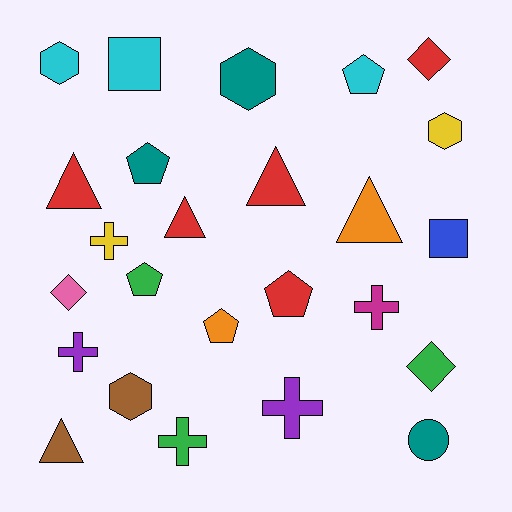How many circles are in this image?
There is 1 circle.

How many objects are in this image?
There are 25 objects.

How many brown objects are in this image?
There are 2 brown objects.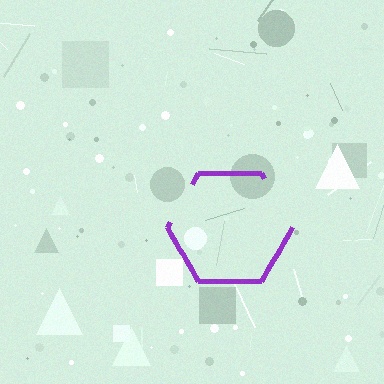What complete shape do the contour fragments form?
The contour fragments form a hexagon.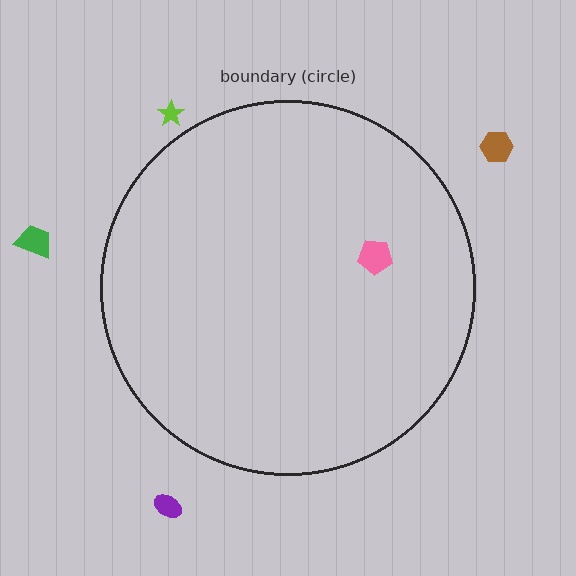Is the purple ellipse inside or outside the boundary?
Outside.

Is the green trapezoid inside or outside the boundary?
Outside.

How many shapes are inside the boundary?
1 inside, 4 outside.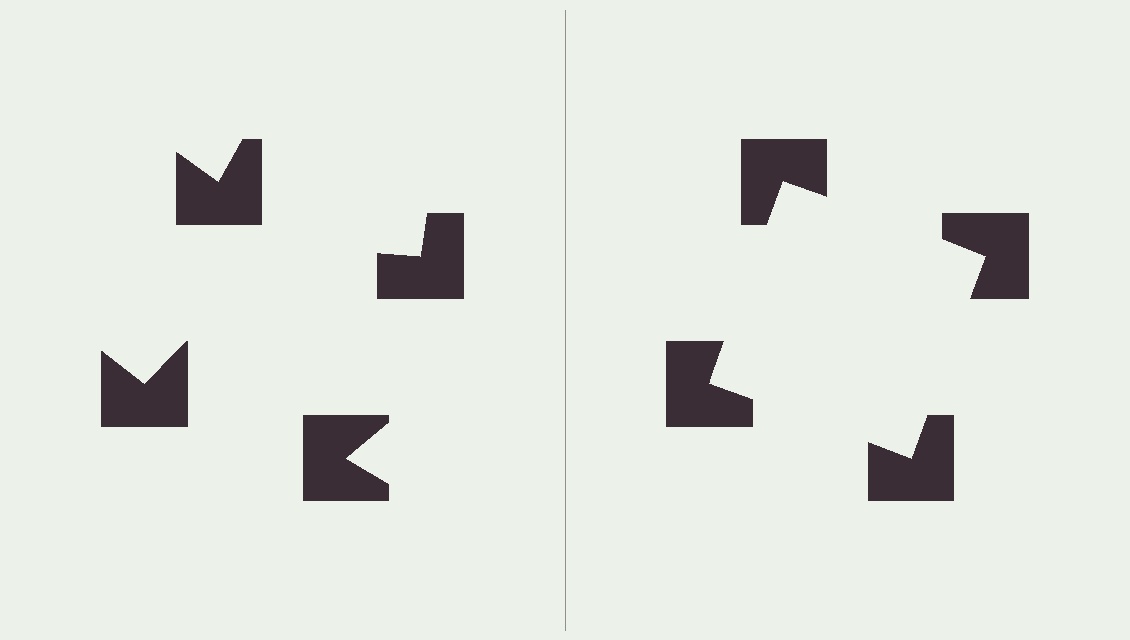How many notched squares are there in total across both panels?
8 — 4 on each side.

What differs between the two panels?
The notched squares are positioned identically on both sides; only the wedge orientations differ. On the right they align to a square; on the left they are misaligned.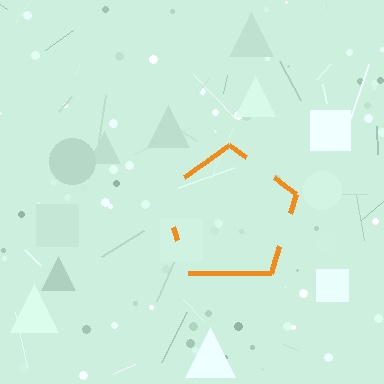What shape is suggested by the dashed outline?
The dashed outline suggests a pentagon.